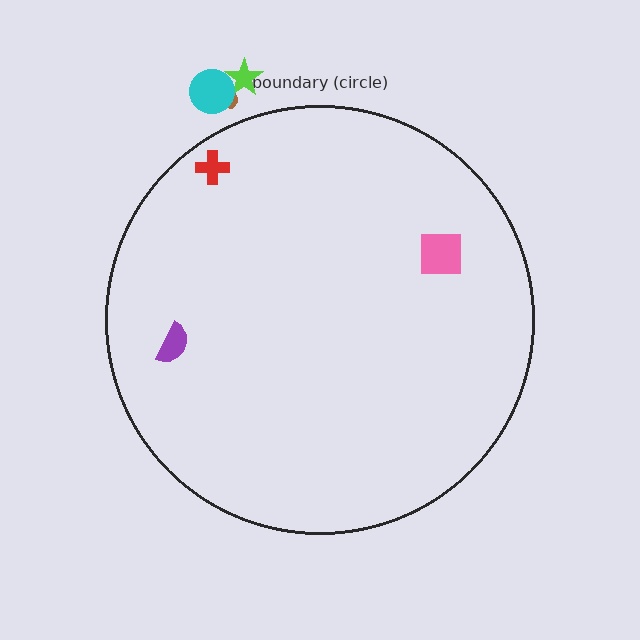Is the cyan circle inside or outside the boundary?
Outside.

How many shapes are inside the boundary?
3 inside, 3 outside.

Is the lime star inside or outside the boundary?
Outside.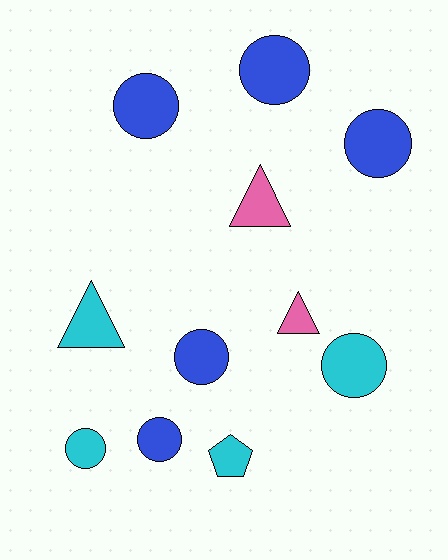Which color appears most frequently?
Blue, with 5 objects.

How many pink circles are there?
There are no pink circles.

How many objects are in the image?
There are 11 objects.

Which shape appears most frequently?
Circle, with 7 objects.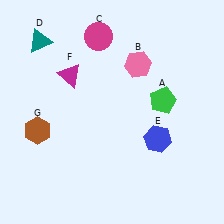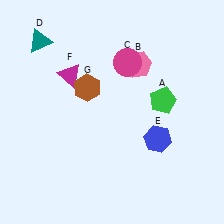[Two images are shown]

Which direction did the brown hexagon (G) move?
The brown hexagon (G) moved right.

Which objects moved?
The objects that moved are: the magenta circle (C), the brown hexagon (G).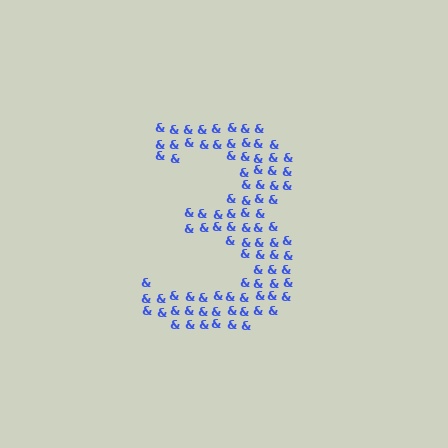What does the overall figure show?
The overall figure shows the digit 3.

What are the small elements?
The small elements are ampersands.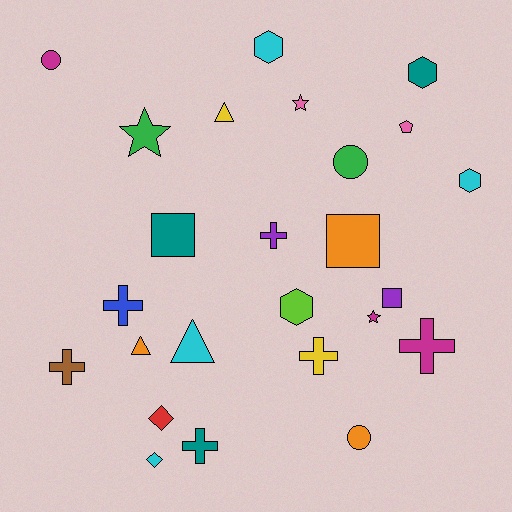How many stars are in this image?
There are 3 stars.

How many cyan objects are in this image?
There are 4 cyan objects.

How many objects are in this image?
There are 25 objects.